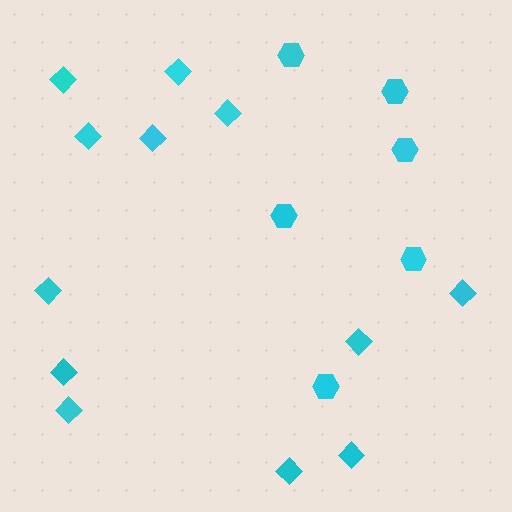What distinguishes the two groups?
There are 2 groups: one group of hexagons (6) and one group of diamonds (12).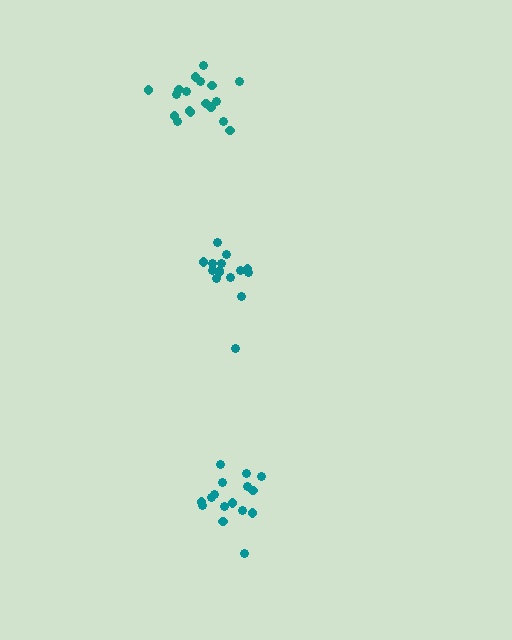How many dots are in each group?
Group 1: 18 dots, Group 2: 16 dots, Group 3: 15 dots (49 total).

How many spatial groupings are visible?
There are 3 spatial groupings.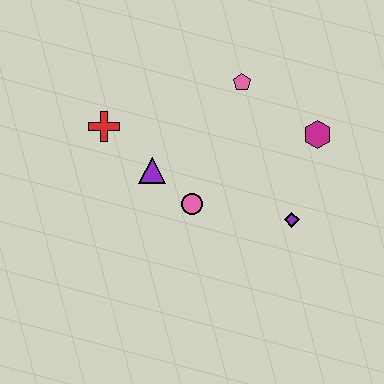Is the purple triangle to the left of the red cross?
No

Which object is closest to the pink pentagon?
The magenta hexagon is closest to the pink pentagon.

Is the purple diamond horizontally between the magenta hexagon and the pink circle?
Yes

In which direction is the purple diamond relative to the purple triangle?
The purple diamond is to the right of the purple triangle.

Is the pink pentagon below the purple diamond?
No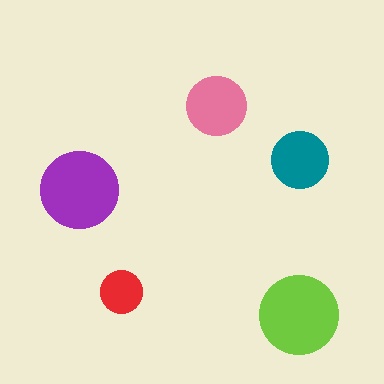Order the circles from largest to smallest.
the lime one, the purple one, the pink one, the teal one, the red one.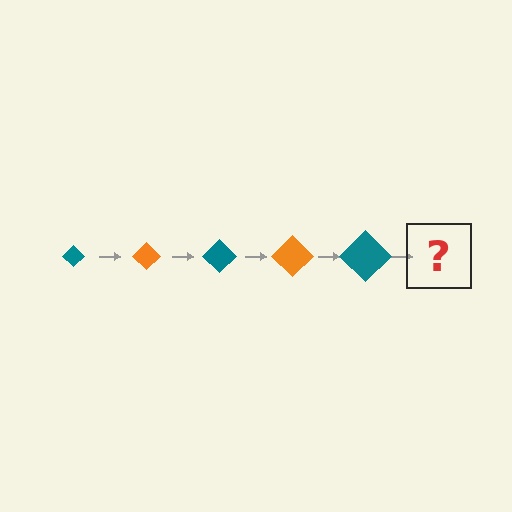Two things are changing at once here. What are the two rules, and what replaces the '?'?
The two rules are that the diamond grows larger each step and the color cycles through teal and orange. The '?' should be an orange diamond, larger than the previous one.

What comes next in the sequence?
The next element should be an orange diamond, larger than the previous one.